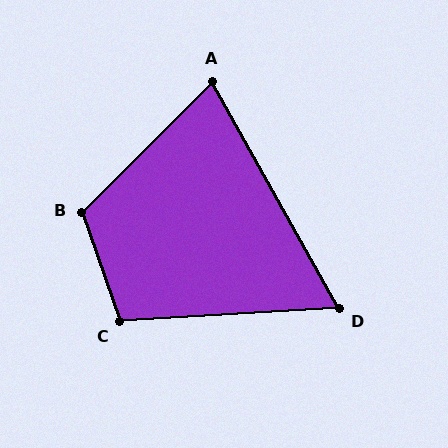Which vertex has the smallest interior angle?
D, at approximately 64 degrees.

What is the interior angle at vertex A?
Approximately 74 degrees (acute).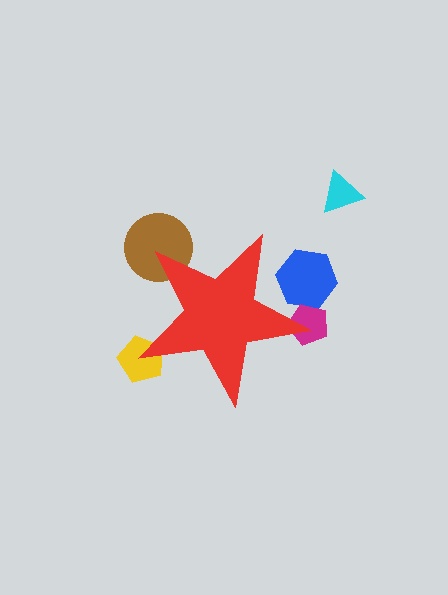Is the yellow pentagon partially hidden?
Yes, the yellow pentagon is partially hidden behind the red star.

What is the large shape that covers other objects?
A red star.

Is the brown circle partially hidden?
Yes, the brown circle is partially hidden behind the red star.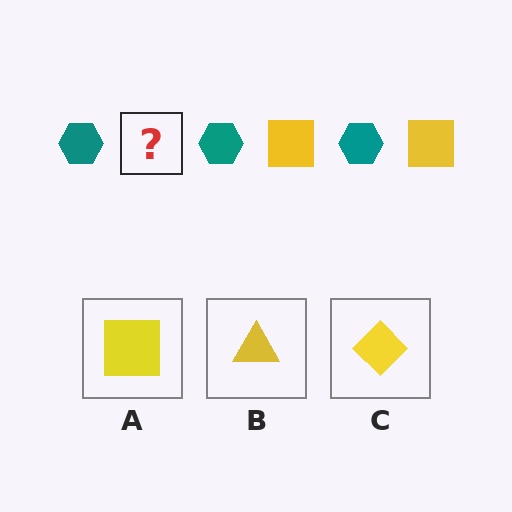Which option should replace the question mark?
Option A.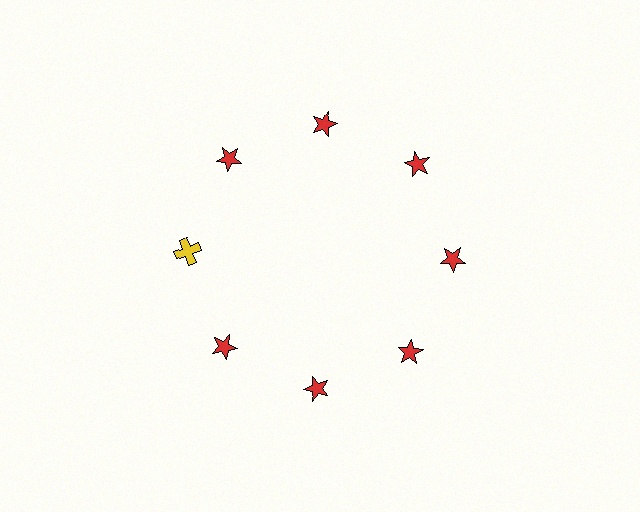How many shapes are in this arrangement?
There are 8 shapes arranged in a ring pattern.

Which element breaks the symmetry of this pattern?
The yellow cross at roughly the 9 o'clock position breaks the symmetry. All other shapes are red stars.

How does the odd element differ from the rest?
It differs in both color (yellow instead of red) and shape (cross instead of star).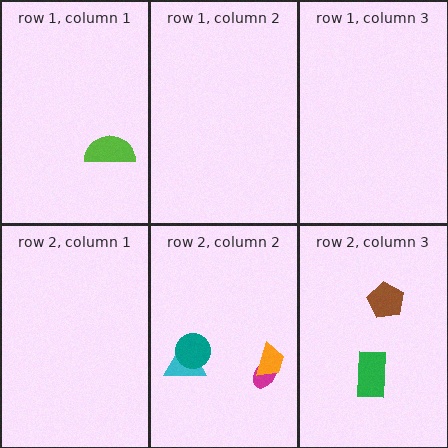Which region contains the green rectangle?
The row 2, column 3 region.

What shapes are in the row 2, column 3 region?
The brown pentagon, the green rectangle.